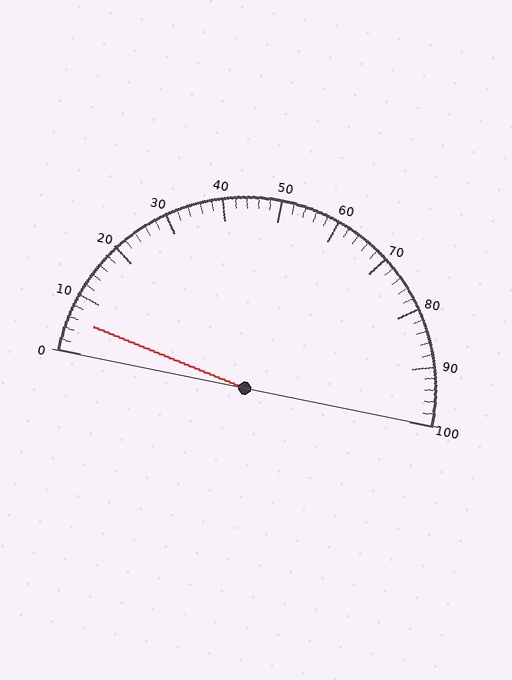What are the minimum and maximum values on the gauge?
The gauge ranges from 0 to 100.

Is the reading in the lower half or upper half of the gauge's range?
The reading is in the lower half of the range (0 to 100).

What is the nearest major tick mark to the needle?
The nearest major tick mark is 10.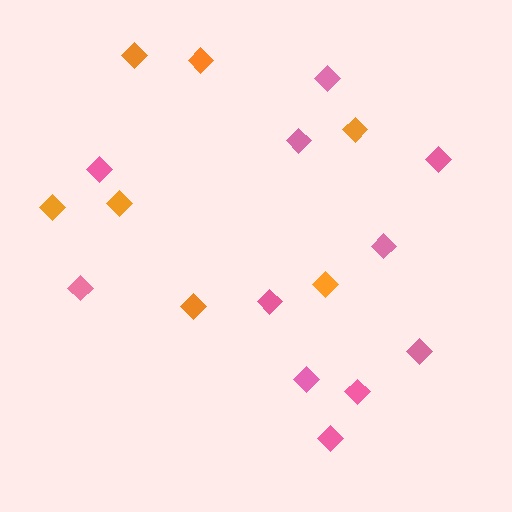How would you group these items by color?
There are 2 groups: one group of pink diamonds (11) and one group of orange diamonds (7).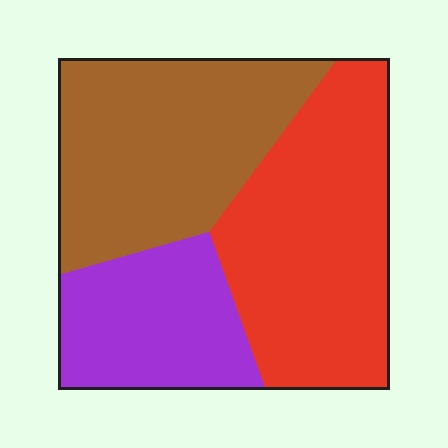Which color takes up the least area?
Purple, at roughly 25%.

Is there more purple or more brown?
Brown.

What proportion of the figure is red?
Red covers 40% of the figure.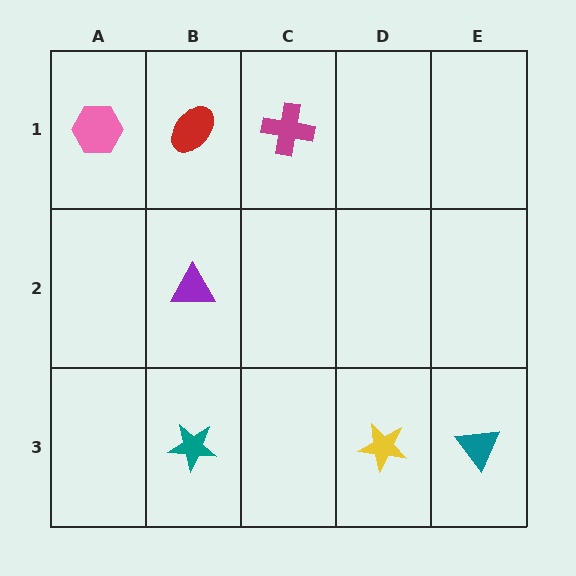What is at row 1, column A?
A pink hexagon.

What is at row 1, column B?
A red ellipse.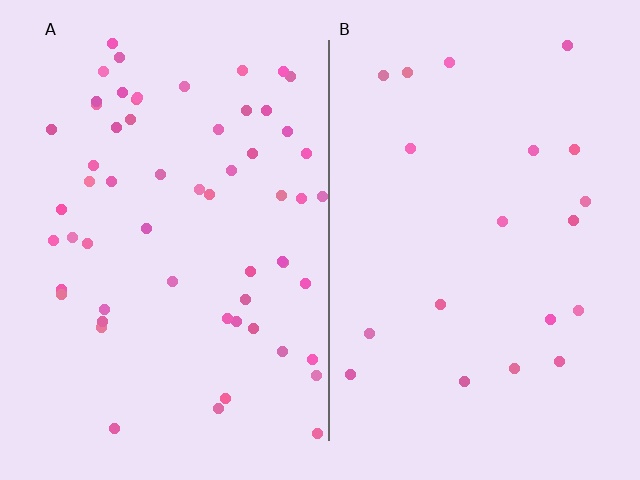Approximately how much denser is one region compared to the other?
Approximately 3.0× — region A over region B.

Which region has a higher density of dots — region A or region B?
A (the left).